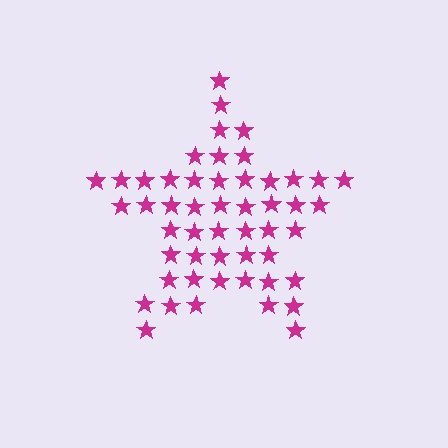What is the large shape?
The large shape is a star.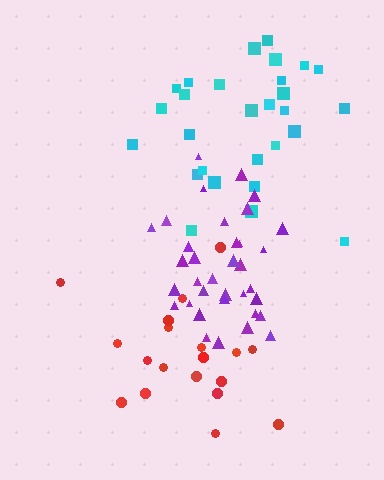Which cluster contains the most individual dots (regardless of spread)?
Purple (35).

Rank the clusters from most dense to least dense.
purple, cyan, red.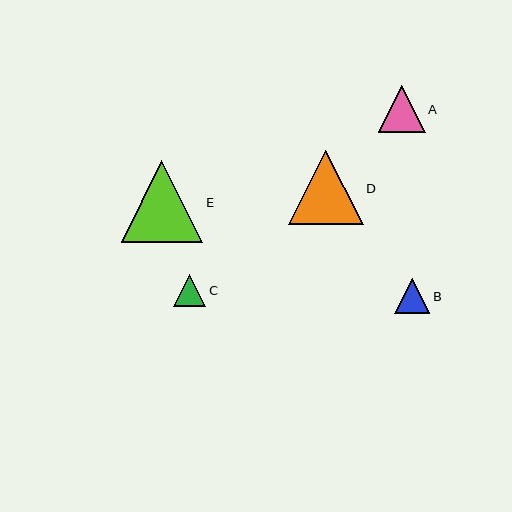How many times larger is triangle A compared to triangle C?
Triangle A is approximately 1.4 times the size of triangle C.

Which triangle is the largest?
Triangle E is the largest with a size of approximately 82 pixels.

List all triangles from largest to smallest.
From largest to smallest: E, D, A, B, C.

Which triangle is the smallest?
Triangle C is the smallest with a size of approximately 32 pixels.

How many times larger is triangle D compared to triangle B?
Triangle D is approximately 2.1 times the size of triangle B.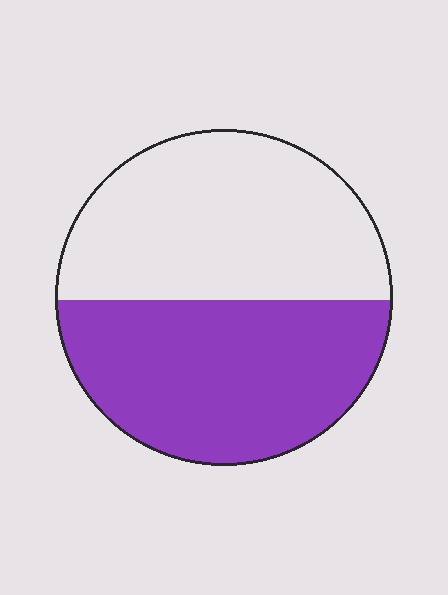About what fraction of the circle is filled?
About one half (1/2).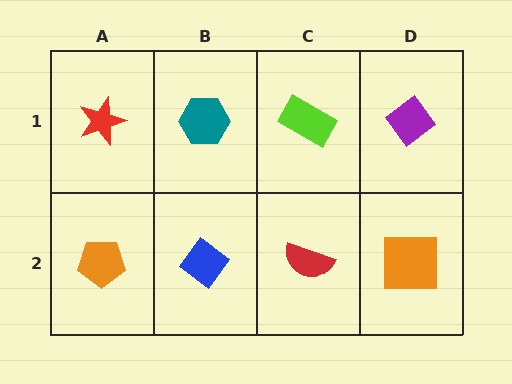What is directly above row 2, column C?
A lime rectangle.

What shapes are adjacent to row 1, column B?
A blue diamond (row 2, column B), a red star (row 1, column A), a lime rectangle (row 1, column C).